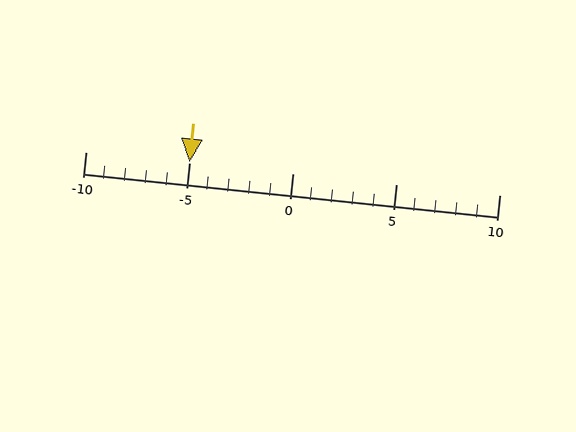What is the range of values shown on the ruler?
The ruler shows values from -10 to 10.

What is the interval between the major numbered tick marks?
The major tick marks are spaced 5 units apart.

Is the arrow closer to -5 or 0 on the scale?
The arrow is closer to -5.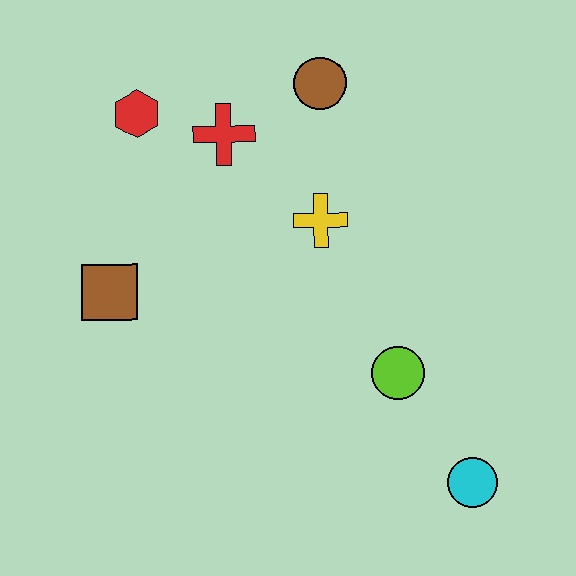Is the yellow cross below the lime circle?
No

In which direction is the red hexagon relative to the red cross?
The red hexagon is to the left of the red cross.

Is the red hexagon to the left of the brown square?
No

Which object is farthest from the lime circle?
The red hexagon is farthest from the lime circle.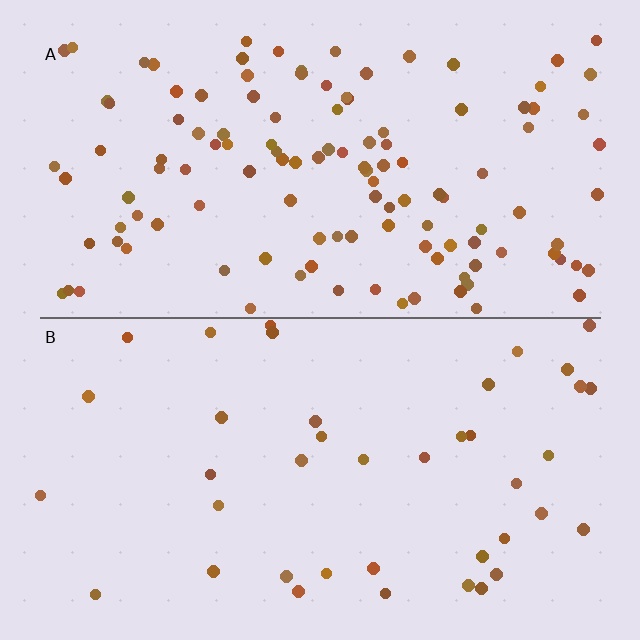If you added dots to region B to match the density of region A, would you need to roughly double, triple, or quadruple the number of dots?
Approximately triple.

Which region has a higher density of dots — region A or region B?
A (the top).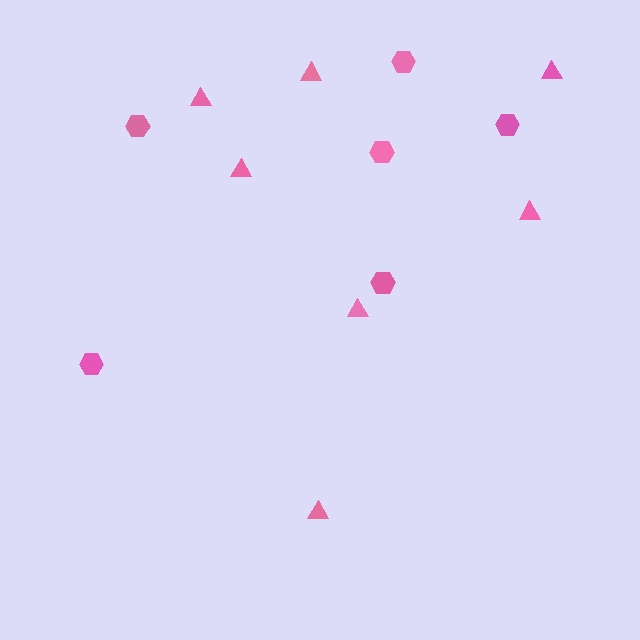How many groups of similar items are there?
There are 2 groups: one group of hexagons (6) and one group of triangles (7).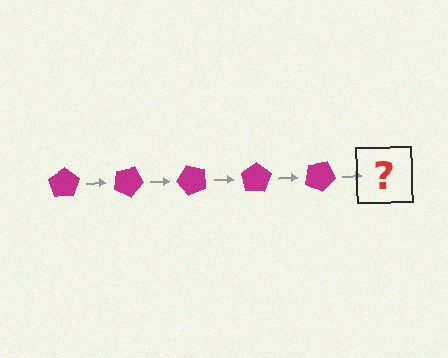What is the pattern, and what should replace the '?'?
The pattern is that the pentagon rotates 25 degrees each step. The '?' should be a magenta pentagon rotated 125 degrees.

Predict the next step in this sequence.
The next step is a magenta pentagon rotated 125 degrees.